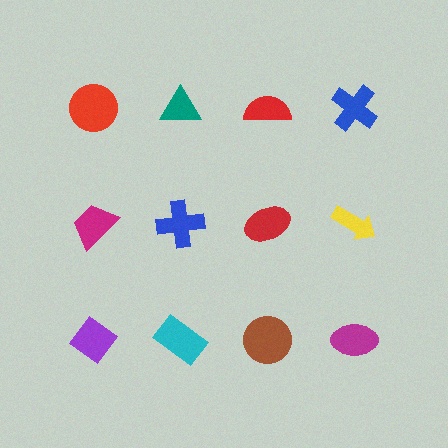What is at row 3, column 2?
A cyan rectangle.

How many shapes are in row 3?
4 shapes.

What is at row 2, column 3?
A red ellipse.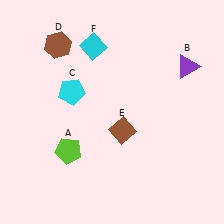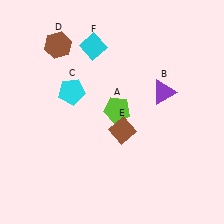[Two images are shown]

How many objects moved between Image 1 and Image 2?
2 objects moved between the two images.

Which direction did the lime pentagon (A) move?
The lime pentagon (A) moved right.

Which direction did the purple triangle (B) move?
The purple triangle (B) moved down.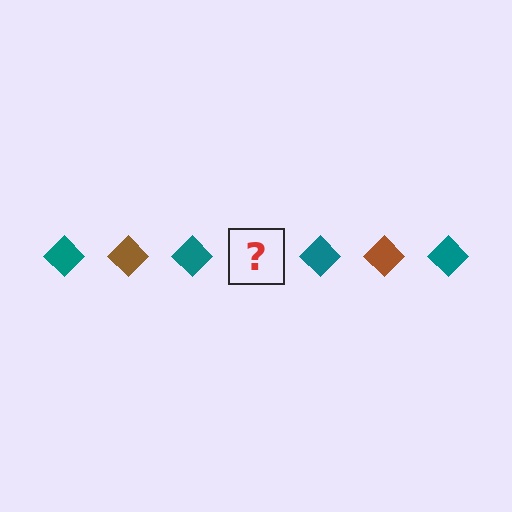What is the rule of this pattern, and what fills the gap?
The rule is that the pattern cycles through teal, brown diamonds. The gap should be filled with a brown diamond.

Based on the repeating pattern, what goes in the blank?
The blank should be a brown diamond.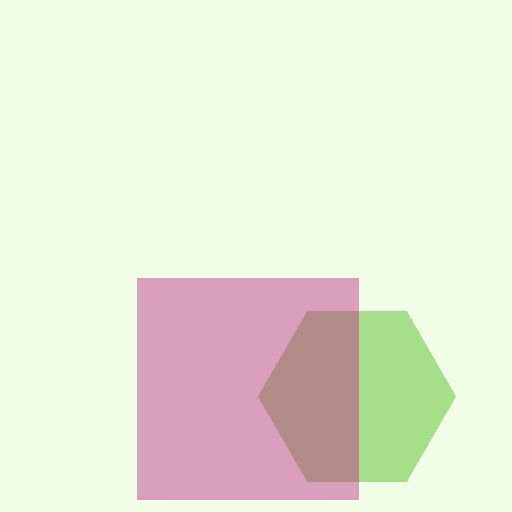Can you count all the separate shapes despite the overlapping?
Yes, there are 2 separate shapes.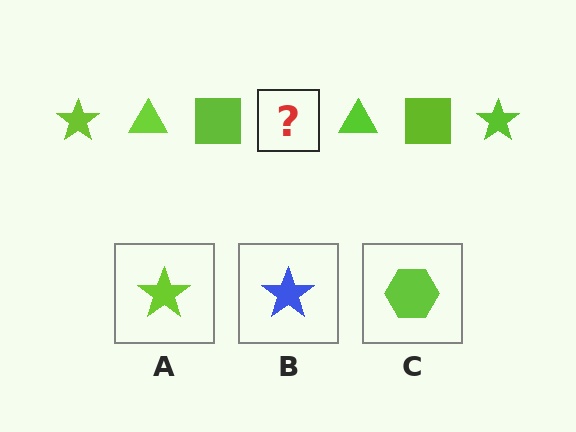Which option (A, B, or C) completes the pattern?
A.